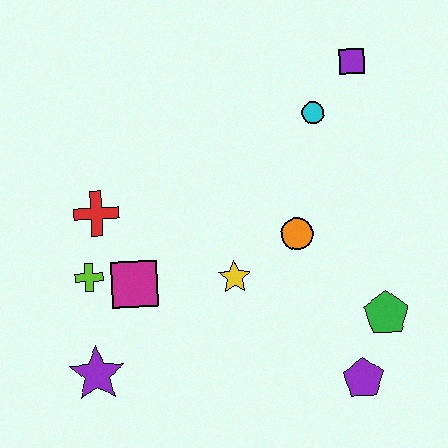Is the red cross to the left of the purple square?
Yes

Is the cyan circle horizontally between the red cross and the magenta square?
No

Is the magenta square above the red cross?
No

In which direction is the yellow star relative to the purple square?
The yellow star is below the purple square.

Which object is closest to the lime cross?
The magenta square is closest to the lime cross.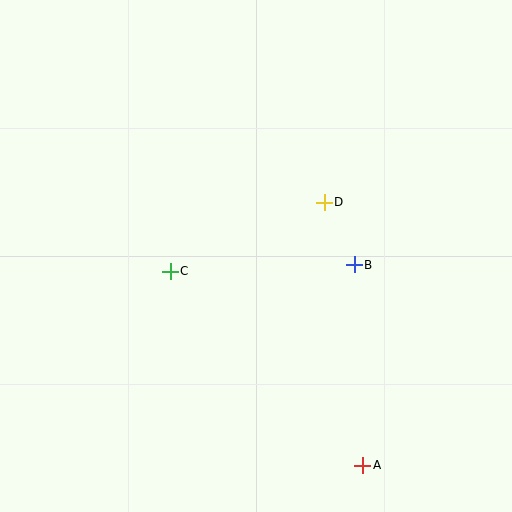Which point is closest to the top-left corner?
Point C is closest to the top-left corner.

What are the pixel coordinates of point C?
Point C is at (170, 271).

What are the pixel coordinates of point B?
Point B is at (354, 265).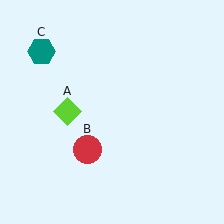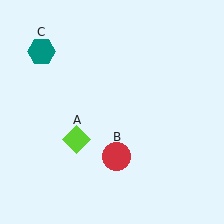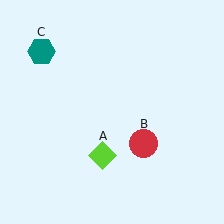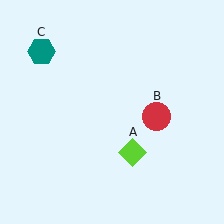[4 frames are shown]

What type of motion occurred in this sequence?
The lime diamond (object A), red circle (object B) rotated counterclockwise around the center of the scene.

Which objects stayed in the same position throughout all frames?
Teal hexagon (object C) remained stationary.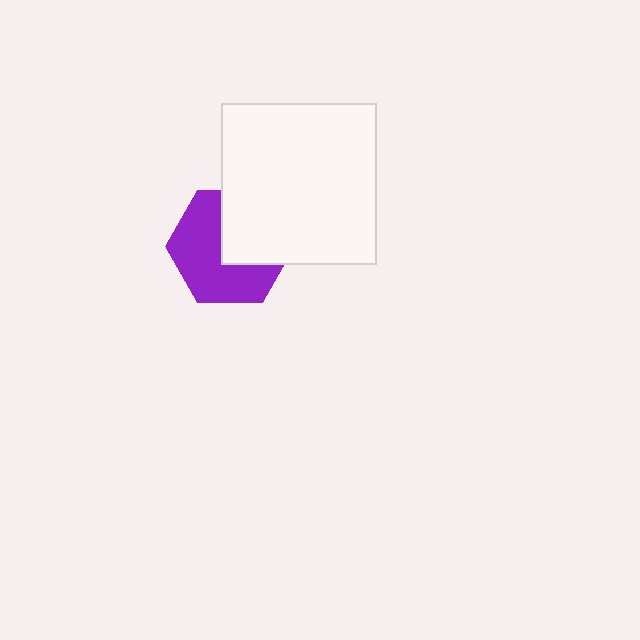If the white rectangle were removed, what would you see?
You would see the complete purple hexagon.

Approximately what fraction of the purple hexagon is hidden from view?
Roughly 41% of the purple hexagon is hidden behind the white rectangle.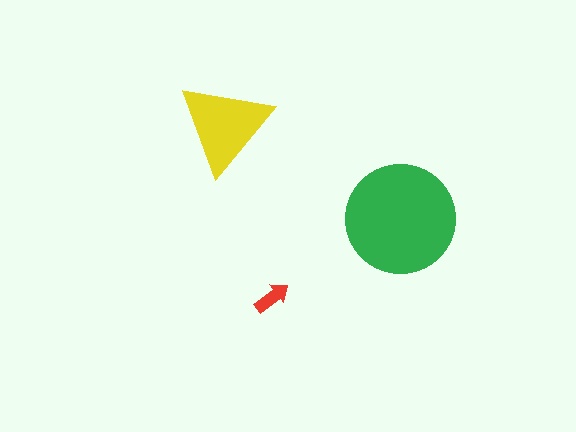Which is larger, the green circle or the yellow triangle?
The green circle.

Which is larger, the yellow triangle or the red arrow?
The yellow triangle.